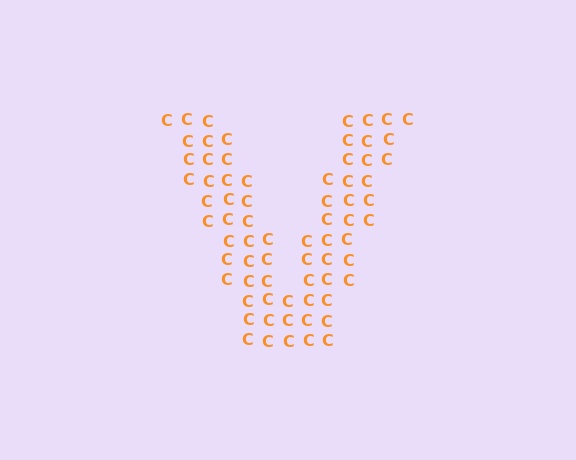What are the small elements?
The small elements are letter C's.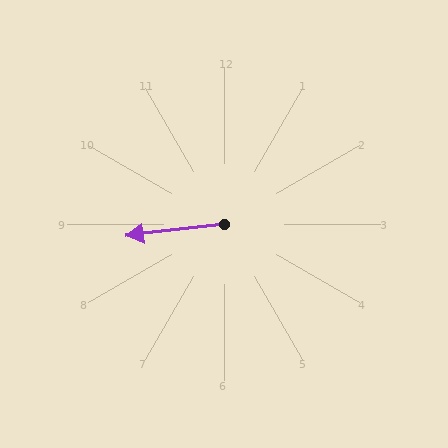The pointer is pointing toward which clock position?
Roughly 9 o'clock.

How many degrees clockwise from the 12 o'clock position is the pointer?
Approximately 263 degrees.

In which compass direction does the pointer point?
West.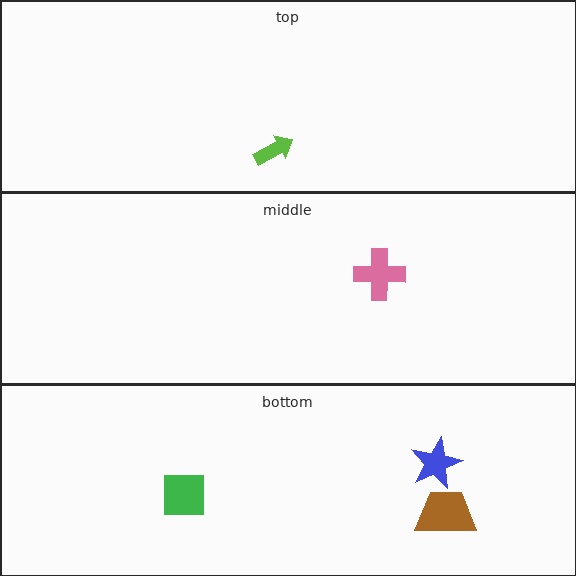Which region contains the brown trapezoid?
The bottom region.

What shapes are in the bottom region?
The blue star, the brown trapezoid, the green square.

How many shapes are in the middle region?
1.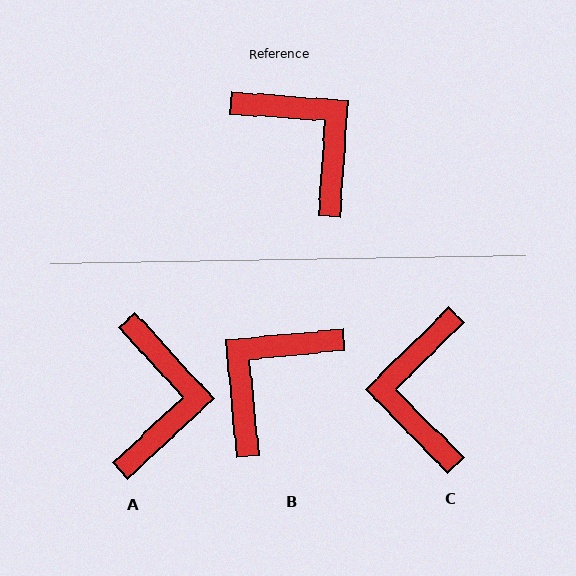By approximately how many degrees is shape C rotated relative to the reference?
Approximately 139 degrees counter-clockwise.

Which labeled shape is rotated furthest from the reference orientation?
C, about 139 degrees away.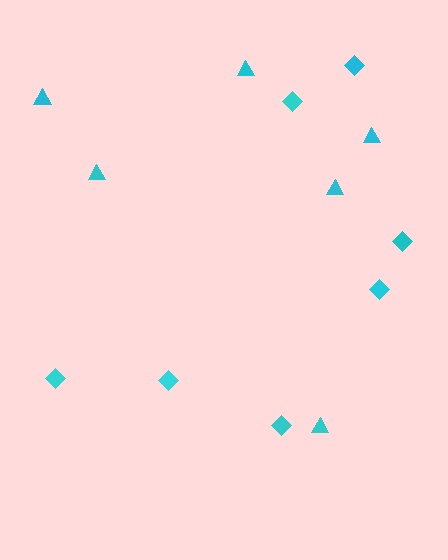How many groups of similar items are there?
There are 2 groups: one group of triangles (6) and one group of diamonds (7).